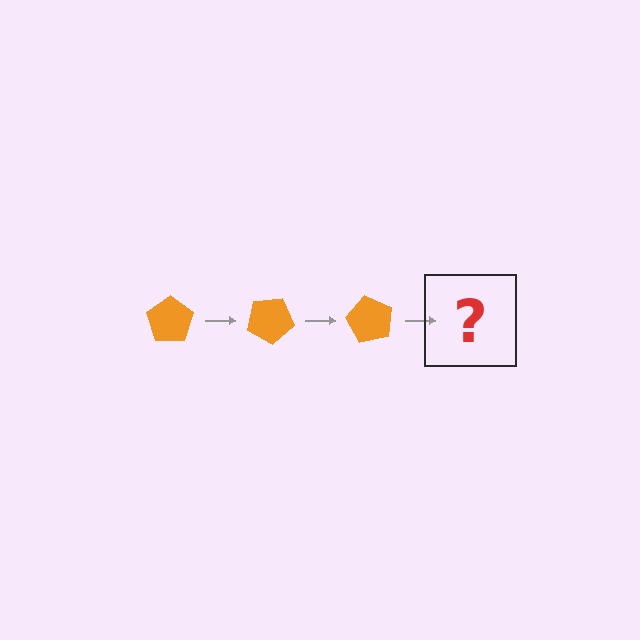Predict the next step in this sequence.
The next step is an orange pentagon rotated 90 degrees.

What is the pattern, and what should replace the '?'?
The pattern is that the pentagon rotates 30 degrees each step. The '?' should be an orange pentagon rotated 90 degrees.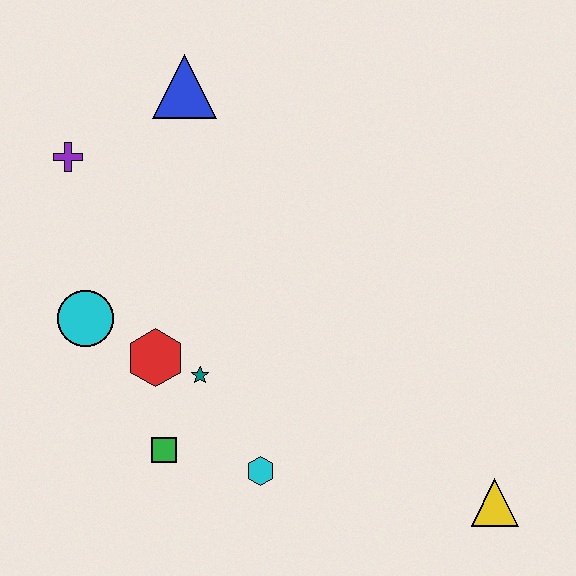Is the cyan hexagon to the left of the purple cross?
No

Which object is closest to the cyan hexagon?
The green square is closest to the cyan hexagon.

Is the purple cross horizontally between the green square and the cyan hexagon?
No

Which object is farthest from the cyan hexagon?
The blue triangle is farthest from the cyan hexagon.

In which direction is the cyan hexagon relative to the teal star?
The cyan hexagon is below the teal star.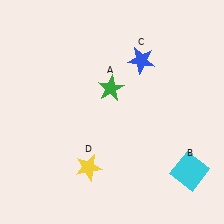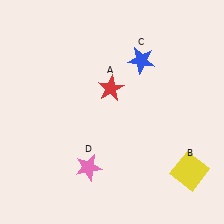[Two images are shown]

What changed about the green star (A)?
In Image 1, A is green. In Image 2, it changed to red.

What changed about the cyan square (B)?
In Image 1, B is cyan. In Image 2, it changed to yellow.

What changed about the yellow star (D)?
In Image 1, D is yellow. In Image 2, it changed to pink.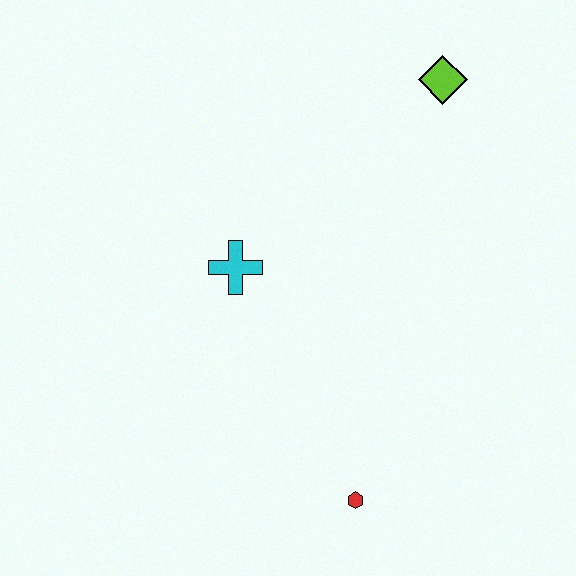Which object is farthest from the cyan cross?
The lime diamond is farthest from the cyan cross.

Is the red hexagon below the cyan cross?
Yes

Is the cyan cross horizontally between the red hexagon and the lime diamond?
No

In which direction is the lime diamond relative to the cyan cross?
The lime diamond is to the right of the cyan cross.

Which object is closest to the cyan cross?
The red hexagon is closest to the cyan cross.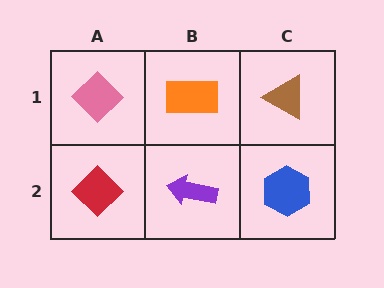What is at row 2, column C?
A blue hexagon.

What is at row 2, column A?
A red diamond.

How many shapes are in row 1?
3 shapes.